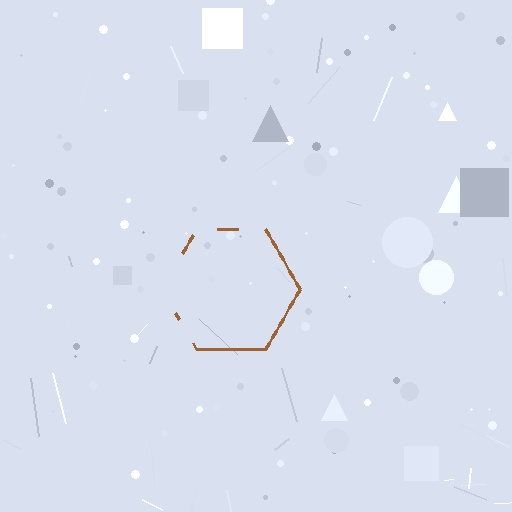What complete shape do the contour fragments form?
The contour fragments form a hexagon.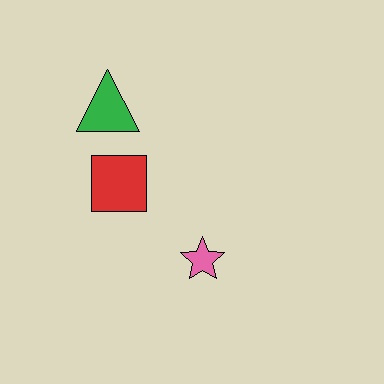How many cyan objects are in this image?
There are no cyan objects.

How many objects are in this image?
There are 3 objects.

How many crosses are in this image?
There are no crosses.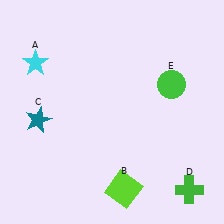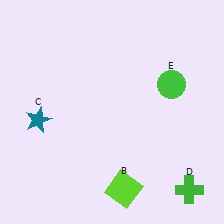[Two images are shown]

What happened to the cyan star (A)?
The cyan star (A) was removed in Image 2. It was in the top-left area of Image 1.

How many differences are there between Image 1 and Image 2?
There is 1 difference between the two images.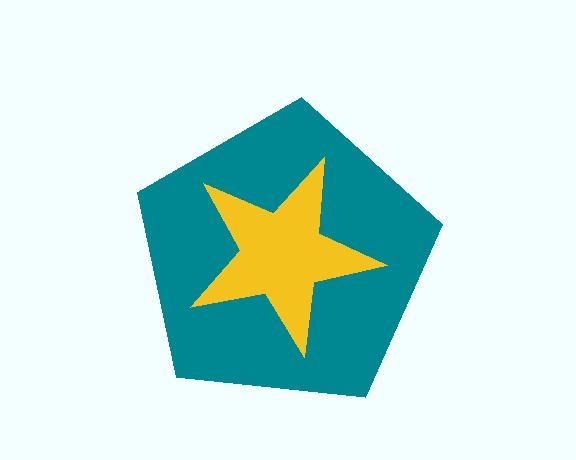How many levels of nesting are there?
2.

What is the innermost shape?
The yellow star.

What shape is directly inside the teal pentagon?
The yellow star.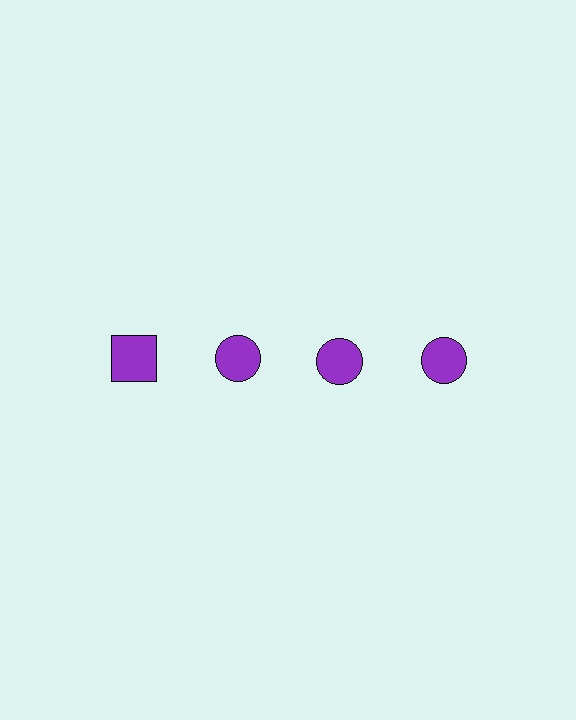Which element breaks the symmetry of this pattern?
The purple square in the top row, leftmost column breaks the symmetry. All other shapes are purple circles.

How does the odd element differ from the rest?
It has a different shape: square instead of circle.